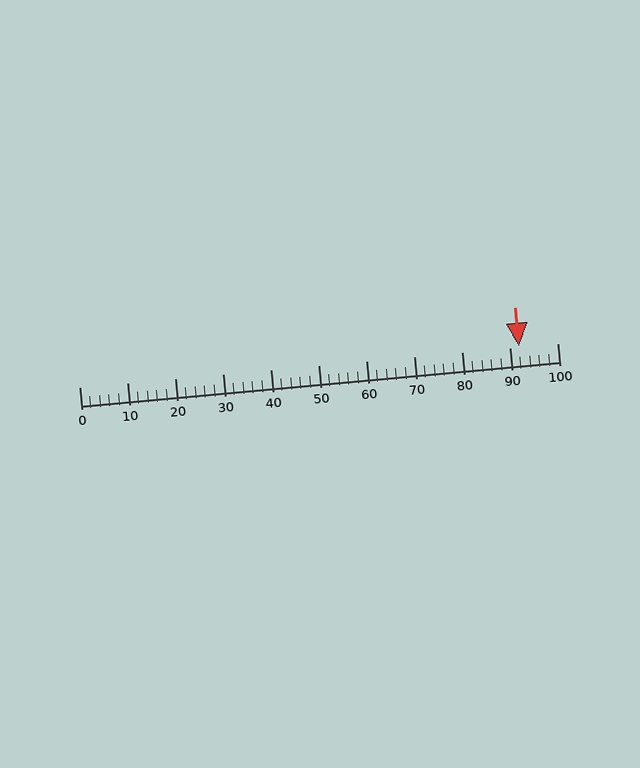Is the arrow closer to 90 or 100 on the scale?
The arrow is closer to 90.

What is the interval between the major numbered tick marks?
The major tick marks are spaced 10 units apart.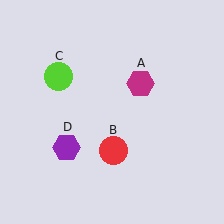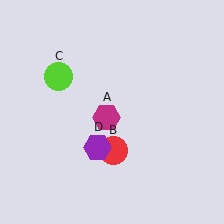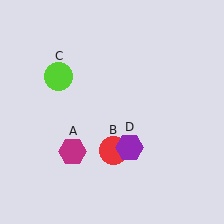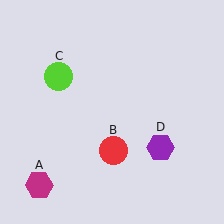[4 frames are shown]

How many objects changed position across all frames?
2 objects changed position: magenta hexagon (object A), purple hexagon (object D).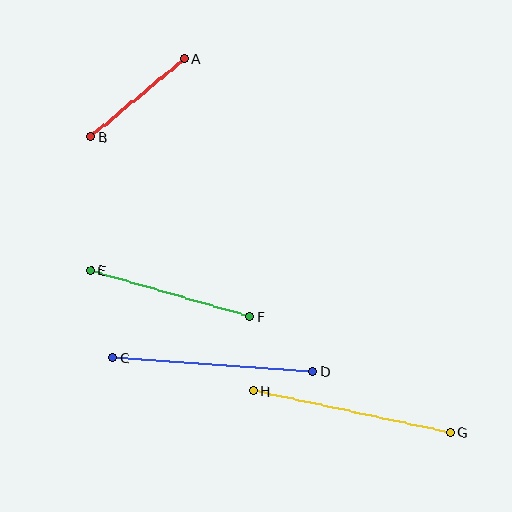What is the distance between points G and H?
The distance is approximately 201 pixels.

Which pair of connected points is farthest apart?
Points G and H are farthest apart.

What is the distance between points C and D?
The distance is approximately 200 pixels.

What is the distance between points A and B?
The distance is approximately 122 pixels.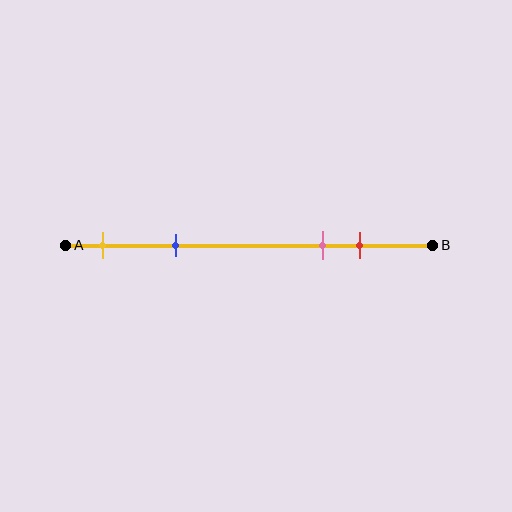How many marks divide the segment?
There are 4 marks dividing the segment.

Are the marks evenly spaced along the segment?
No, the marks are not evenly spaced.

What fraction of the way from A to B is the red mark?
The red mark is approximately 80% (0.8) of the way from A to B.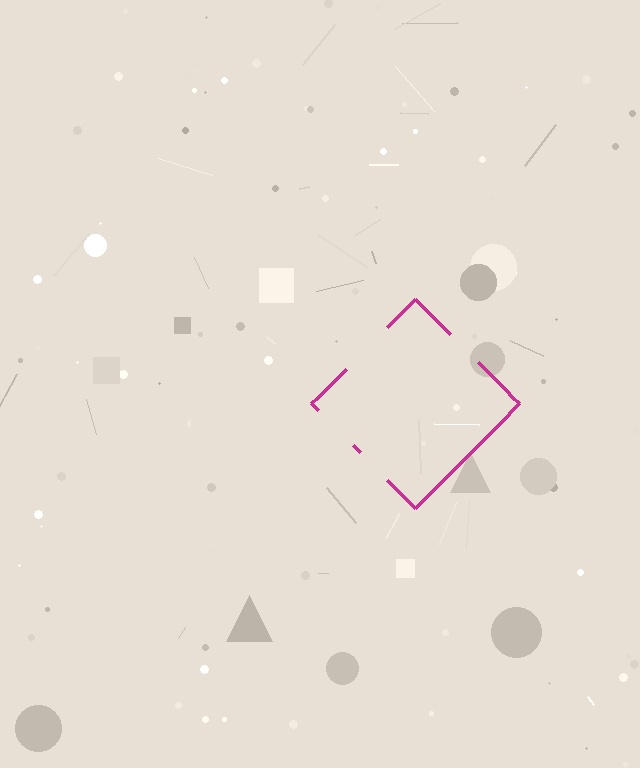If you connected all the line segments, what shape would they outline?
They would outline a diamond.